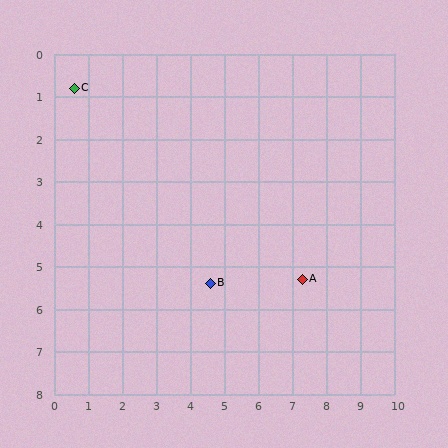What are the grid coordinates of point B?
Point B is at approximately (4.6, 5.4).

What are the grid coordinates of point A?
Point A is at approximately (7.3, 5.3).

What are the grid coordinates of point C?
Point C is at approximately (0.6, 0.8).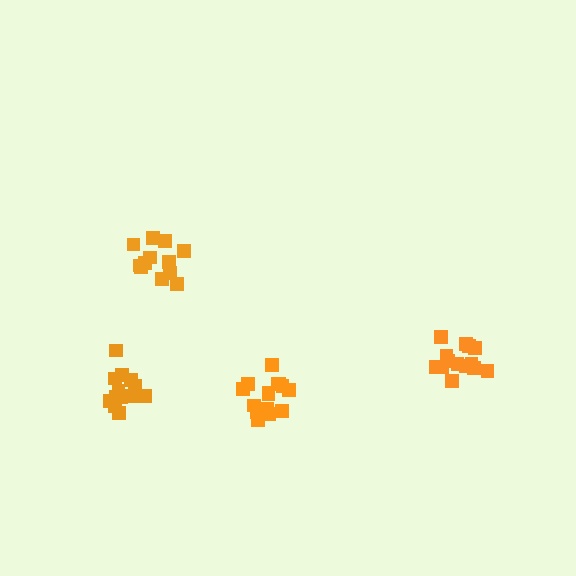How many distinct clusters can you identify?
There are 4 distinct clusters.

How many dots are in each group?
Group 1: 16 dots, Group 2: 12 dots, Group 3: 14 dots, Group 4: 13 dots (55 total).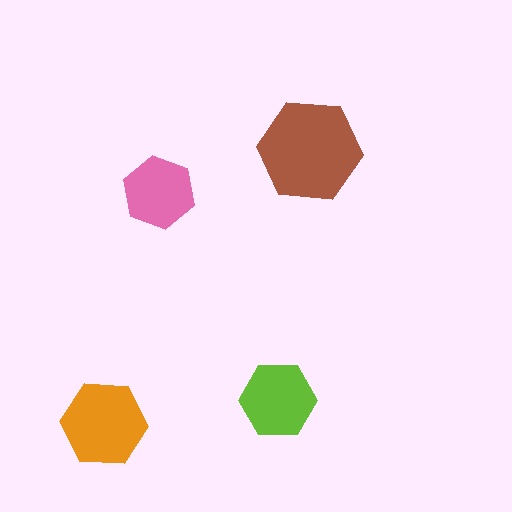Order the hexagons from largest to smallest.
the brown one, the orange one, the lime one, the pink one.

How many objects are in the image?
There are 4 objects in the image.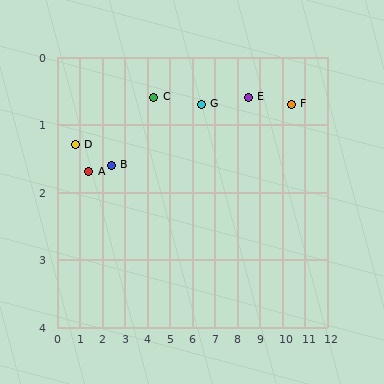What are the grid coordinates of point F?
Point F is at approximately (10.4, 0.7).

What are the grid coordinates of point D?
Point D is at approximately (0.8, 1.3).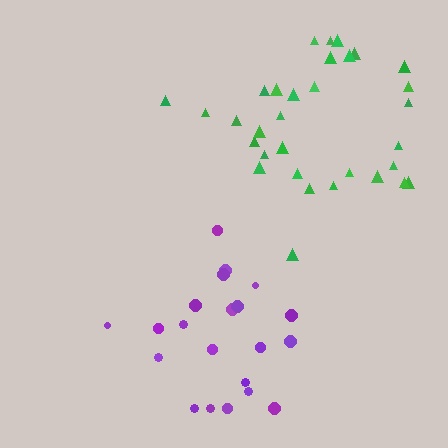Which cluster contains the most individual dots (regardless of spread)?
Green (32).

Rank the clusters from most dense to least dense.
green, purple.